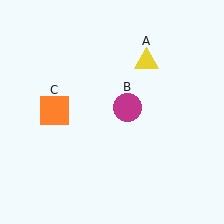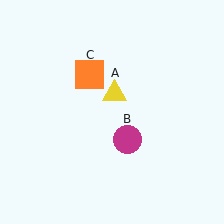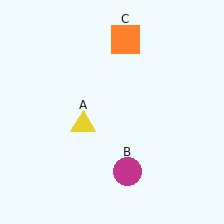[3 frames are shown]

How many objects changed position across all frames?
3 objects changed position: yellow triangle (object A), magenta circle (object B), orange square (object C).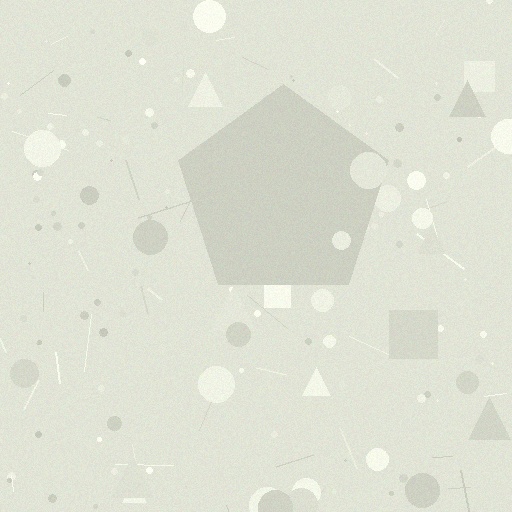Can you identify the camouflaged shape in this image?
The camouflaged shape is a pentagon.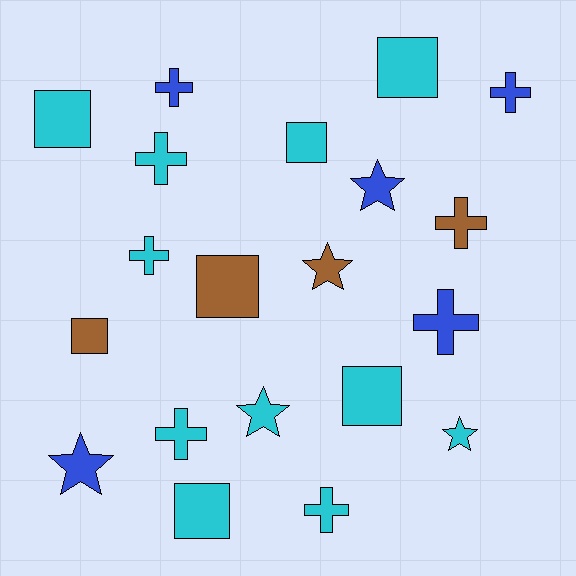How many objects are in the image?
There are 20 objects.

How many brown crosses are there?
There is 1 brown cross.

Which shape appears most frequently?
Cross, with 8 objects.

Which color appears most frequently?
Cyan, with 11 objects.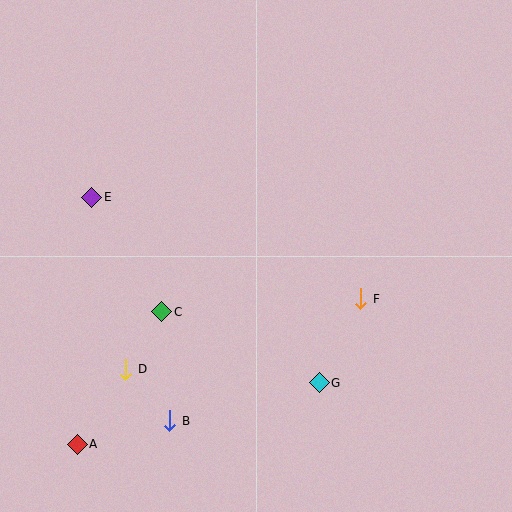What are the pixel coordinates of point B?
Point B is at (170, 421).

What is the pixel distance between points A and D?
The distance between A and D is 89 pixels.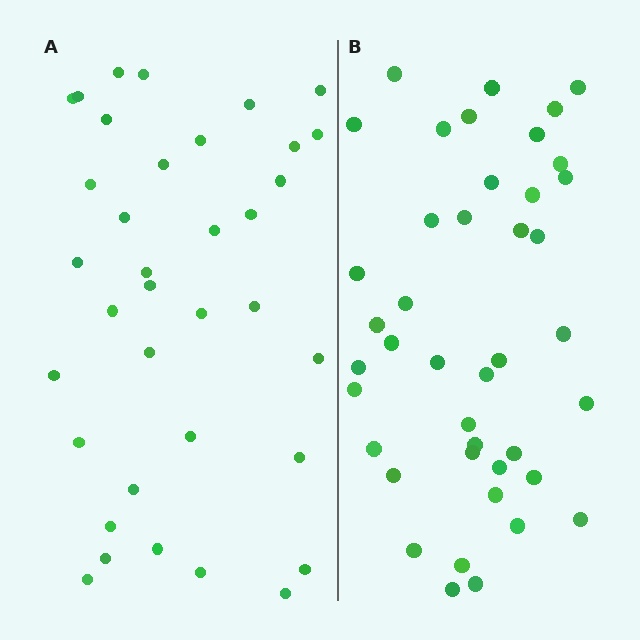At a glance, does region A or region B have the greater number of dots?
Region B (the right region) has more dots.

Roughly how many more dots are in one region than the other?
Region B has about 6 more dots than region A.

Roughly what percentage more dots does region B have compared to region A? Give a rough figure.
About 15% more.